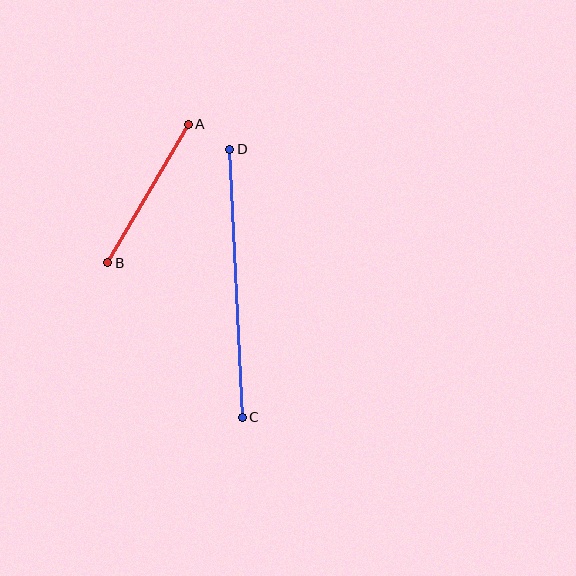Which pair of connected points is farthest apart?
Points C and D are farthest apart.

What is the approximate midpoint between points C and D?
The midpoint is at approximately (236, 283) pixels.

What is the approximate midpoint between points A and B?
The midpoint is at approximately (148, 194) pixels.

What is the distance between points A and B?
The distance is approximately 160 pixels.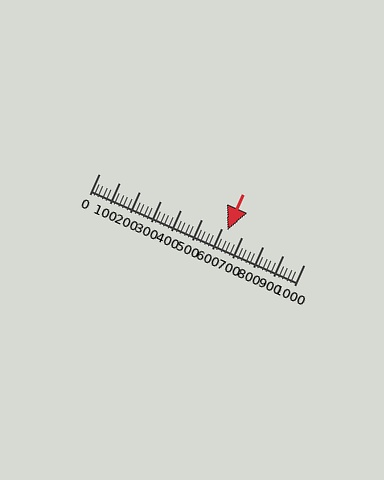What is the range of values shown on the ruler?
The ruler shows values from 0 to 1000.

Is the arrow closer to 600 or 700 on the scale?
The arrow is closer to 600.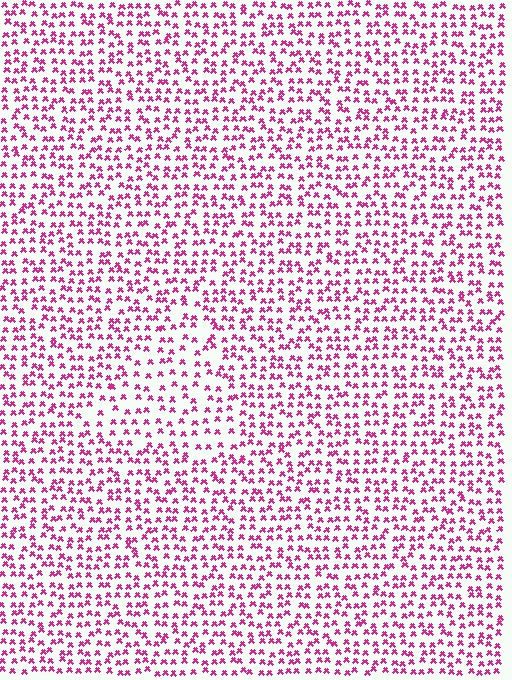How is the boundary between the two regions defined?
The boundary is defined by a change in element density (approximately 1.6x ratio). All elements are the same color, size, and shape.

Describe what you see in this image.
The image contains small magenta elements arranged at two different densities. A triangle-shaped region is visible where the elements are less densely packed than the surrounding area.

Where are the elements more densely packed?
The elements are more densely packed outside the triangle boundary.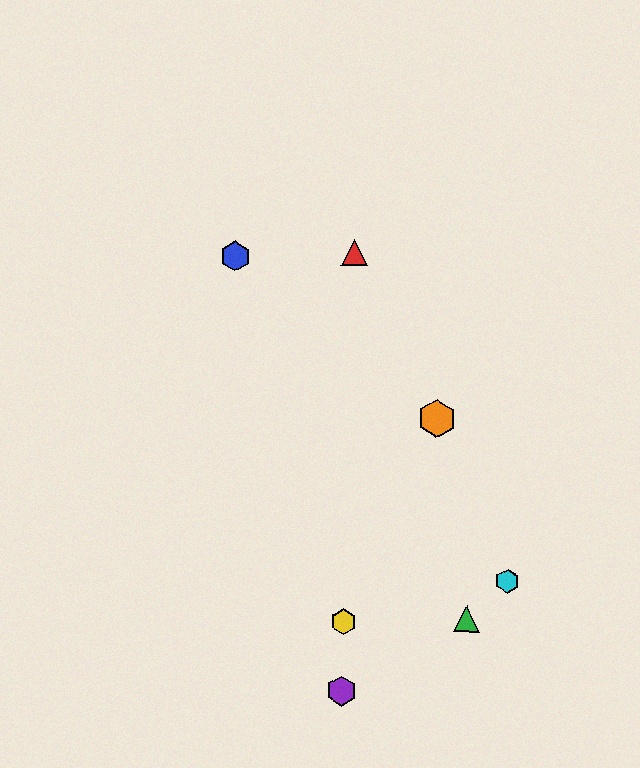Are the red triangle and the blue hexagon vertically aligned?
No, the red triangle is at x≈354 and the blue hexagon is at x≈235.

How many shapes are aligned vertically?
3 shapes (the red triangle, the yellow hexagon, the purple hexagon) are aligned vertically.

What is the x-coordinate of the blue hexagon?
The blue hexagon is at x≈235.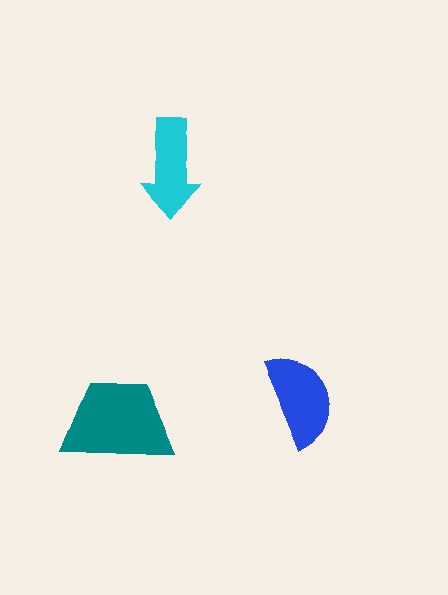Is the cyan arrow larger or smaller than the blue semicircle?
Smaller.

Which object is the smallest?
The cyan arrow.